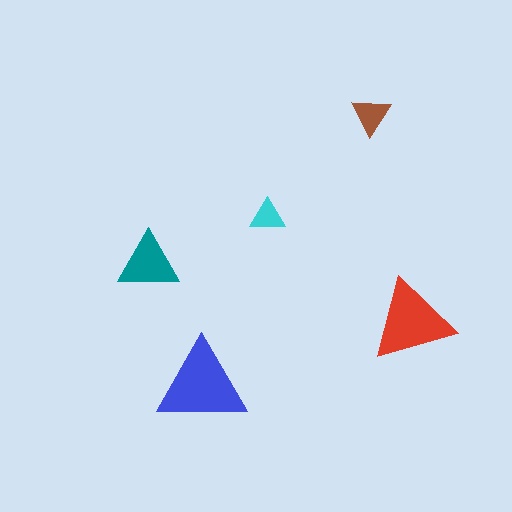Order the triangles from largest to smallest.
the blue one, the red one, the teal one, the brown one, the cyan one.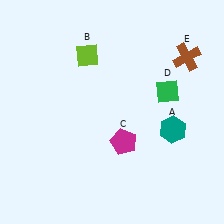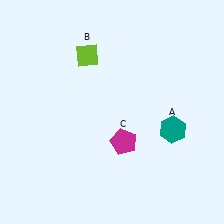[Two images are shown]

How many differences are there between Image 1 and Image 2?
There are 2 differences between the two images.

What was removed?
The brown cross (E), the green diamond (D) were removed in Image 2.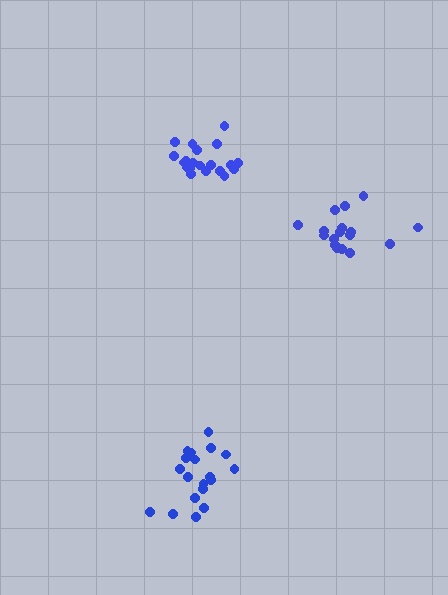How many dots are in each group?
Group 1: 19 dots, Group 2: 20 dots, Group 3: 18 dots (57 total).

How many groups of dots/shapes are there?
There are 3 groups.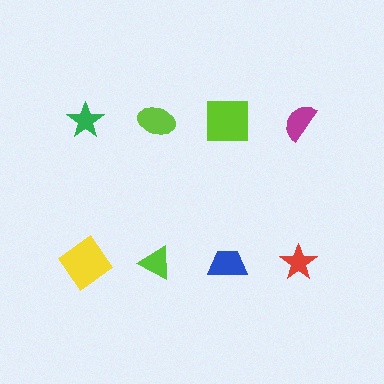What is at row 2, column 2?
A lime triangle.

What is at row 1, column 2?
A lime ellipse.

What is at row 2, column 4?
A red star.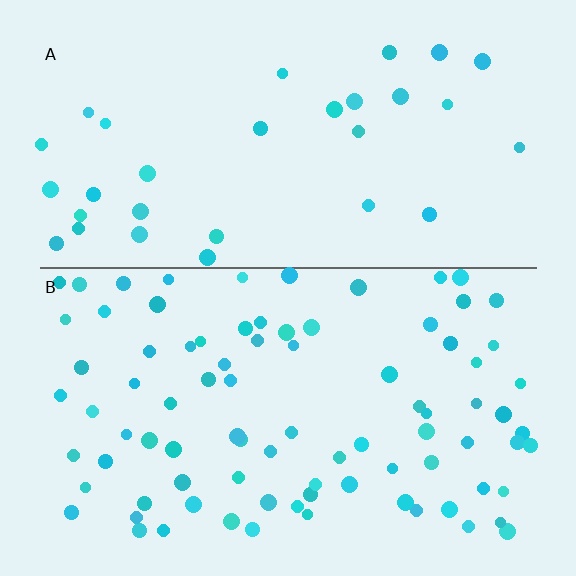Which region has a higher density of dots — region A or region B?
B (the bottom).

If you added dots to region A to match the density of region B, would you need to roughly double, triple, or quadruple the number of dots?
Approximately triple.